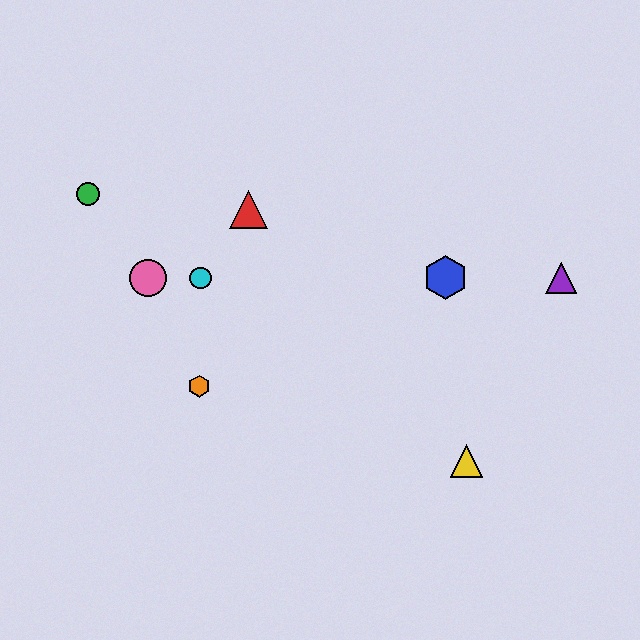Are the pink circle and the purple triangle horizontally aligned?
Yes, both are at y≈278.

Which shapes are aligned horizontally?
The blue hexagon, the purple triangle, the cyan circle, the pink circle are aligned horizontally.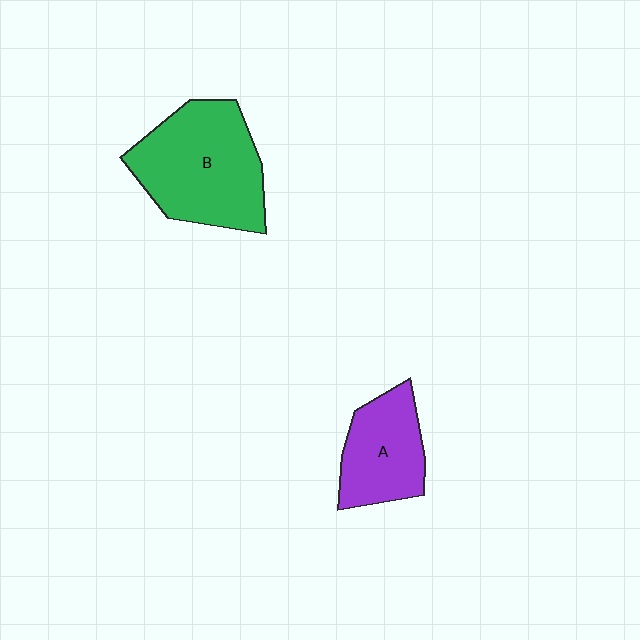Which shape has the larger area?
Shape B (green).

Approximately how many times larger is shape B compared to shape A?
Approximately 1.6 times.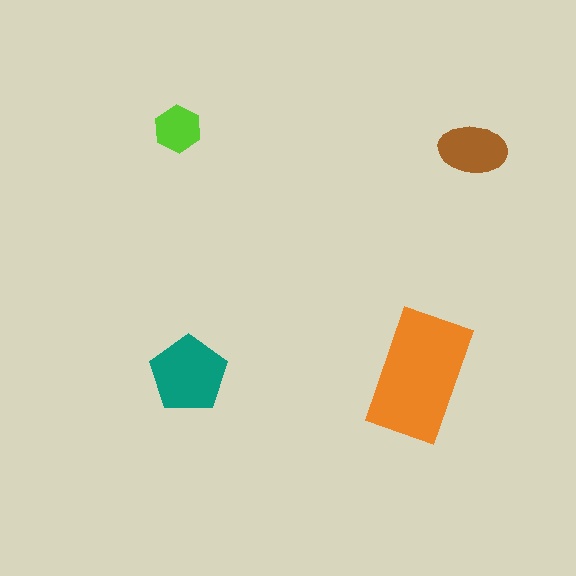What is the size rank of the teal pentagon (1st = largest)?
2nd.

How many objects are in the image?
There are 4 objects in the image.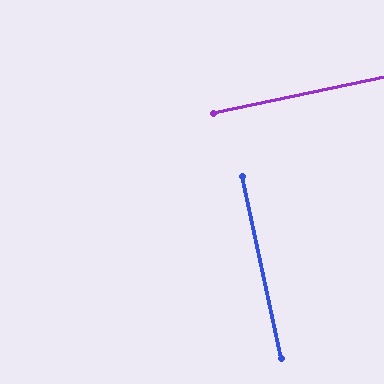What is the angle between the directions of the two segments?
Approximately 90 degrees.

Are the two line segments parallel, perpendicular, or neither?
Perpendicular — they meet at approximately 90°.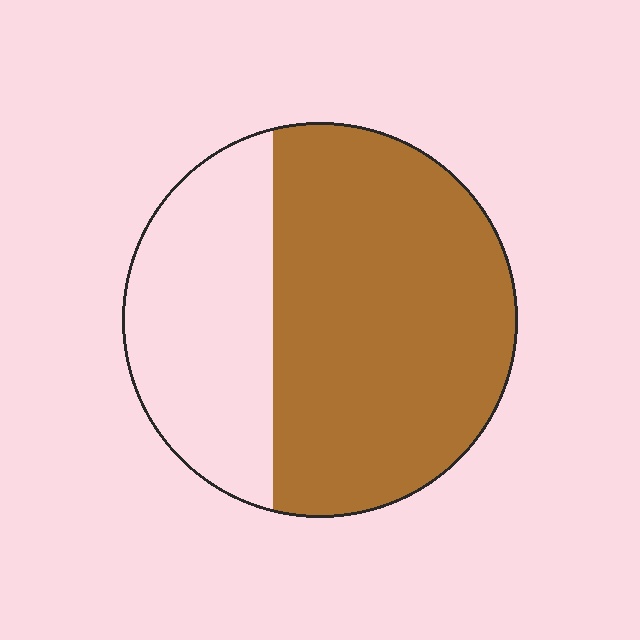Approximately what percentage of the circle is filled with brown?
Approximately 65%.